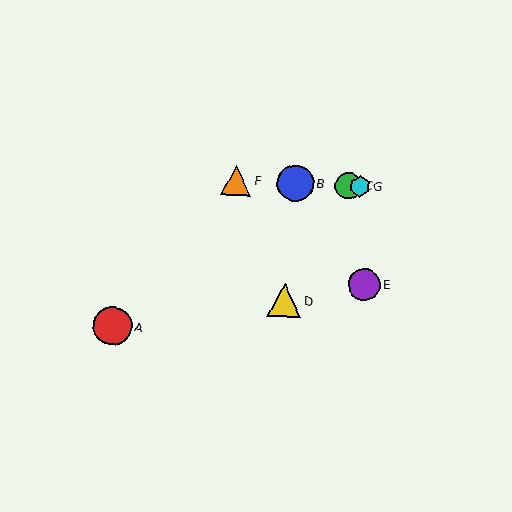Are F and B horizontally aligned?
Yes, both are at y≈180.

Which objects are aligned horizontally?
Objects B, C, F, G are aligned horizontally.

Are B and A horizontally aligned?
No, B is at y≈183 and A is at y≈326.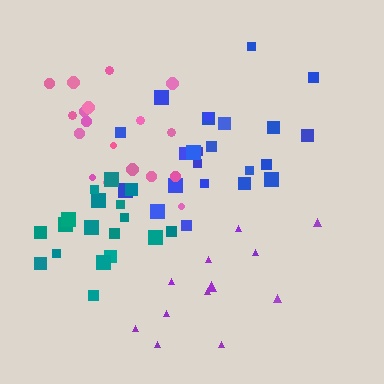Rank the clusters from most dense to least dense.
pink, teal, blue, purple.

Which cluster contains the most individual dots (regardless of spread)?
Blue (23).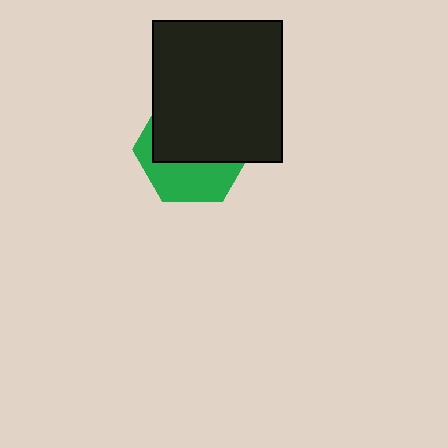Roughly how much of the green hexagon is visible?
A small part of it is visible (roughly 39%).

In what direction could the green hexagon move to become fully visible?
The green hexagon could move down. That would shift it out from behind the black rectangle entirely.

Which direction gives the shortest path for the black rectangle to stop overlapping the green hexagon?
Moving up gives the shortest separation.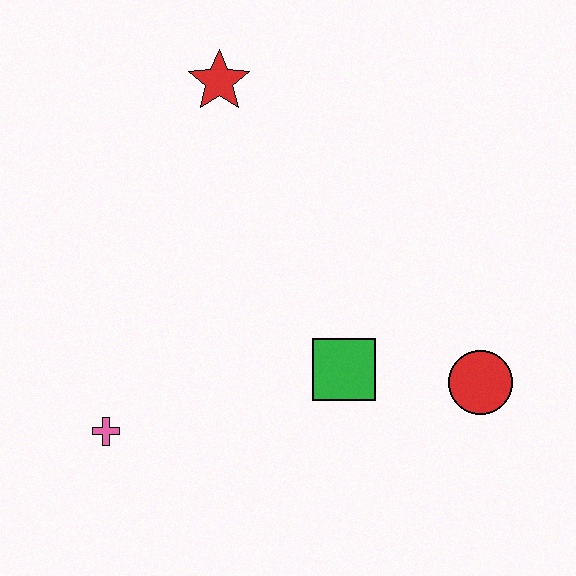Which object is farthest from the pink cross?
The red circle is farthest from the pink cross.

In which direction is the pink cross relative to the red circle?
The pink cross is to the left of the red circle.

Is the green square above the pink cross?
Yes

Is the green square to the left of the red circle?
Yes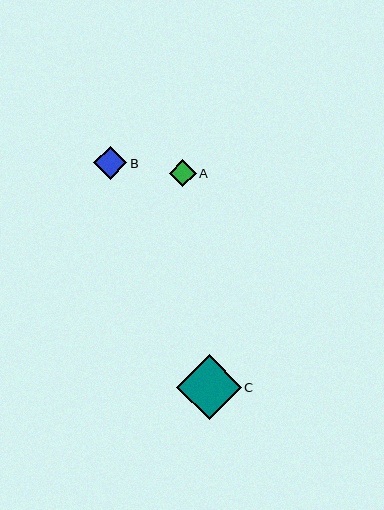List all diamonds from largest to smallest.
From largest to smallest: C, B, A.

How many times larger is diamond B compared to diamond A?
Diamond B is approximately 1.2 times the size of diamond A.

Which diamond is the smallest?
Diamond A is the smallest with a size of approximately 27 pixels.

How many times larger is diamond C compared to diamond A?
Diamond C is approximately 2.4 times the size of diamond A.